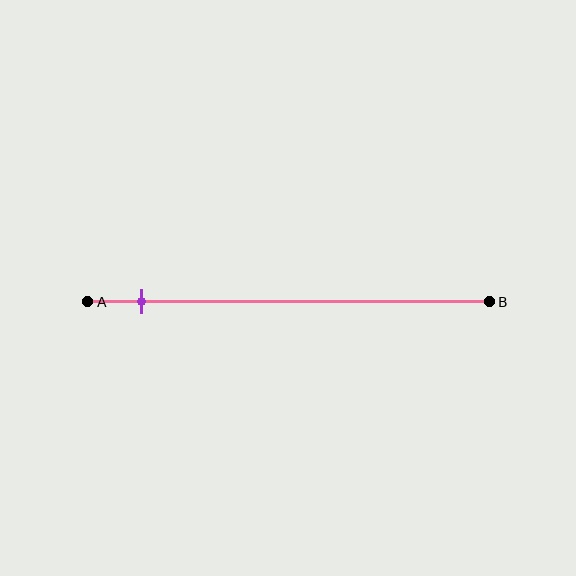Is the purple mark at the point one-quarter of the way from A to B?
No, the mark is at about 15% from A, not at the 25% one-quarter point.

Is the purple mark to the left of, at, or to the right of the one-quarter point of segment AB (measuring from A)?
The purple mark is to the left of the one-quarter point of segment AB.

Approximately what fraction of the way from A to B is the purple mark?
The purple mark is approximately 15% of the way from A to B.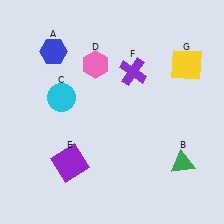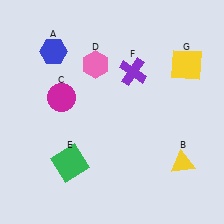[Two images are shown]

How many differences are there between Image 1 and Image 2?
There are 3 differences between the two images.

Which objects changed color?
B changed from green to yellow. C changed from cyan to magenta. E changed from purple to green.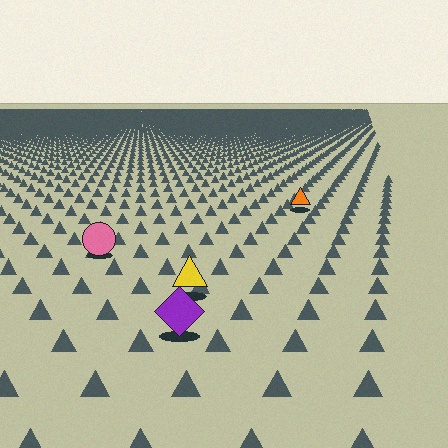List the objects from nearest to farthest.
From nearest to farthest: the purple diamond, the yellow triangle, the pink circle, the orange triangle.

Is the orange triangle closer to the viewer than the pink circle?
No. The pink circle is closer — you can tell from the texture gradient: the ground texture is coarser near it.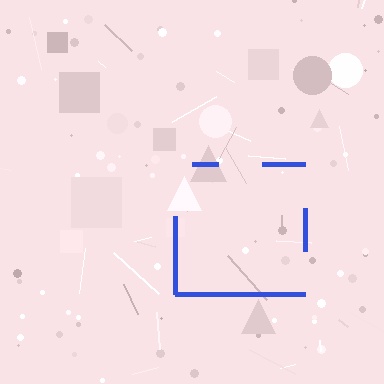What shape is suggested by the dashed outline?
The dashed outline suggests a square.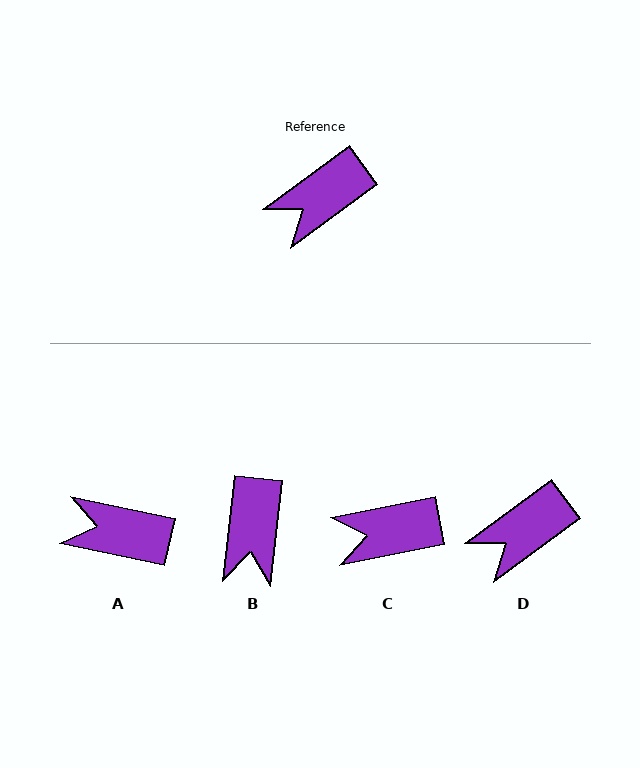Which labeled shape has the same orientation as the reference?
D.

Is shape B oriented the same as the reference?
No, it is off by about 48 degrees.